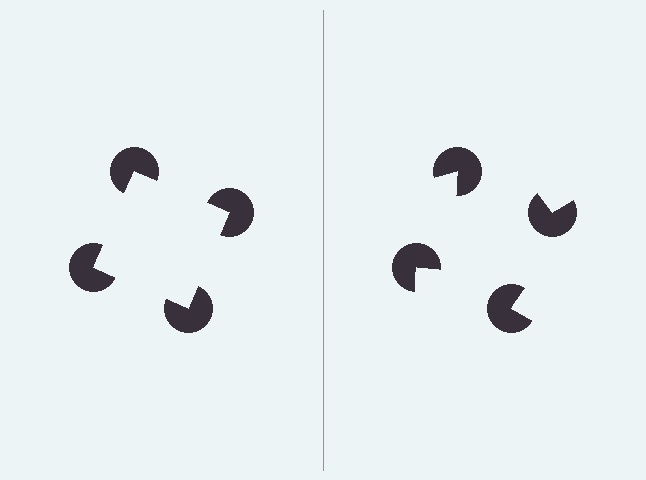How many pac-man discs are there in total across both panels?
8 — 4 on each side.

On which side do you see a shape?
An illusory square appears on the left side. On the right side the wedge cuts are rotated, so no coherent shape forms.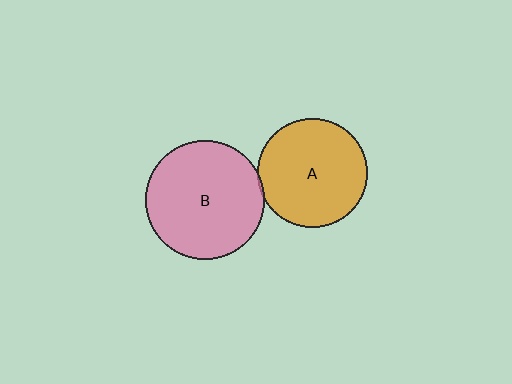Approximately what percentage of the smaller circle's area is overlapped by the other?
Approximately 5%.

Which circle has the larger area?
Circle B (pink).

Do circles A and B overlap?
Yes.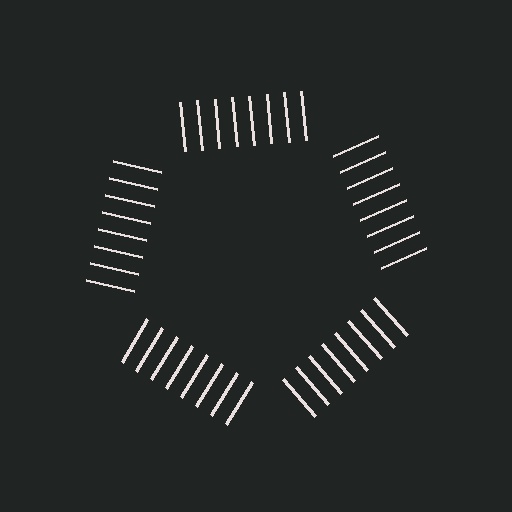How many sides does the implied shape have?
5 sides — the line-ends trace a pentagon.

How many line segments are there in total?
40 — 8 along each of the 5 edges.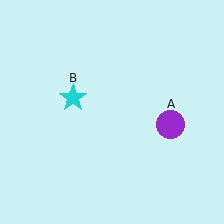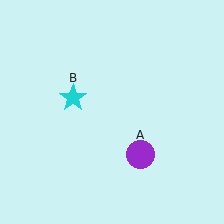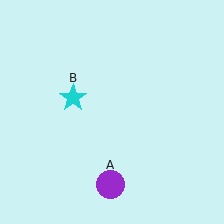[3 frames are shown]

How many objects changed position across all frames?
1 object changed position: purple circle (object A).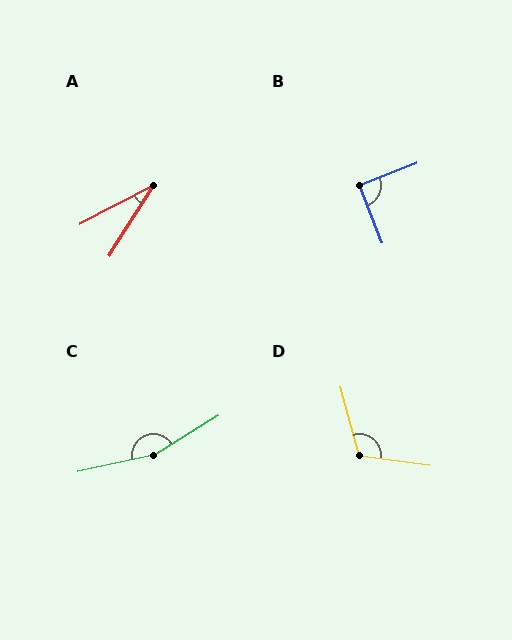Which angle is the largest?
C, at approximately 160 degrees.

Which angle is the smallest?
A, at approximately 30 degrees.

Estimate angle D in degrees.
Approximately 112 degrees.